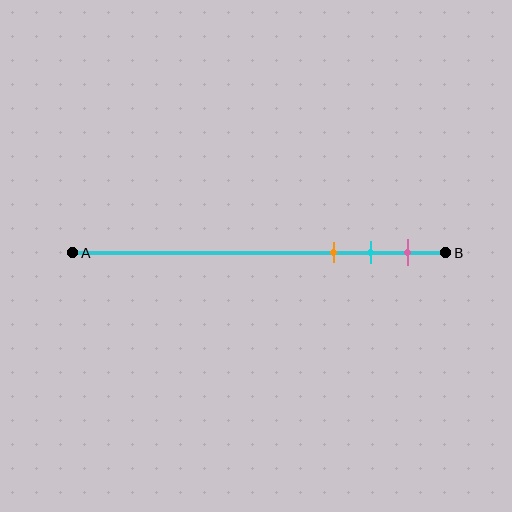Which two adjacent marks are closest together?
The cyan and pink marks are the closest adjacent pair.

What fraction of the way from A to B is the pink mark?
The pink mark is approximately 90% (0.9) of the way from A to B.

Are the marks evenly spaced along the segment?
Yes, the marks are approximately evenly spaced.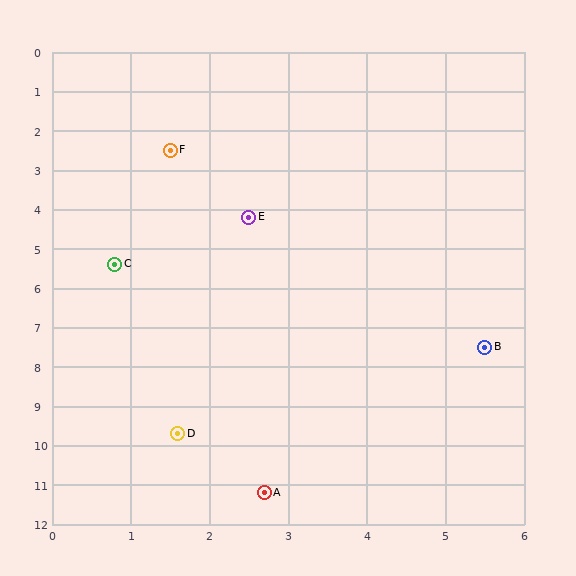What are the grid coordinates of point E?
Point E is at approximately (2.5, 4.2).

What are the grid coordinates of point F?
Point F is at approximately (1.5, 2.5).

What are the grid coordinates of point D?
Point D is at approximately (1.6, 9.7).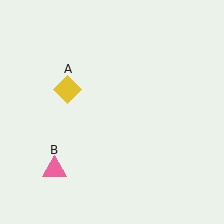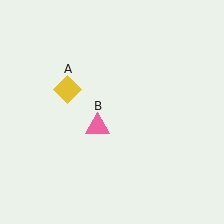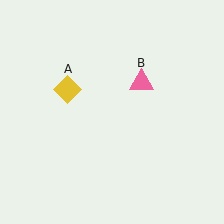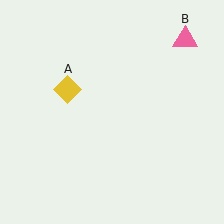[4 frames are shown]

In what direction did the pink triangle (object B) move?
The pink triangle (object B) moved up and to the right.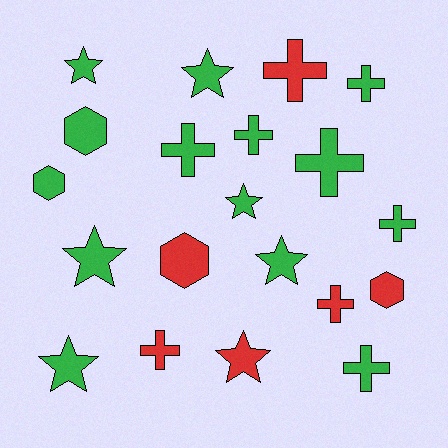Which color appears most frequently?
Green, with 14 objects.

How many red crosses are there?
There are 3 red crosses.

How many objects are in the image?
There are 20 objects.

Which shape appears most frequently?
Cross, with 9 objects.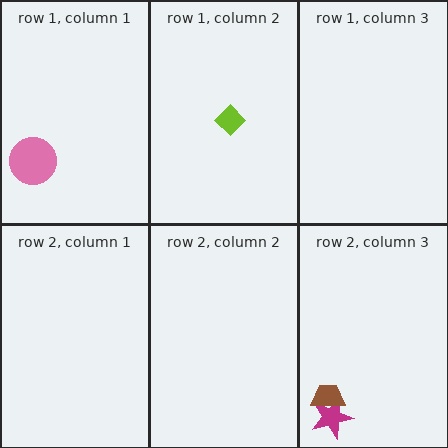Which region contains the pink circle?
The row 1, column 1 region.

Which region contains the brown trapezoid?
The row 2, column 3 region.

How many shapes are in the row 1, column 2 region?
1.